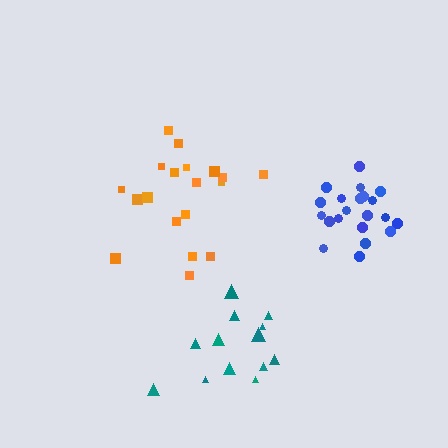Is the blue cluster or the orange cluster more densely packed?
Blue.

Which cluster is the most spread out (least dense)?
Teal.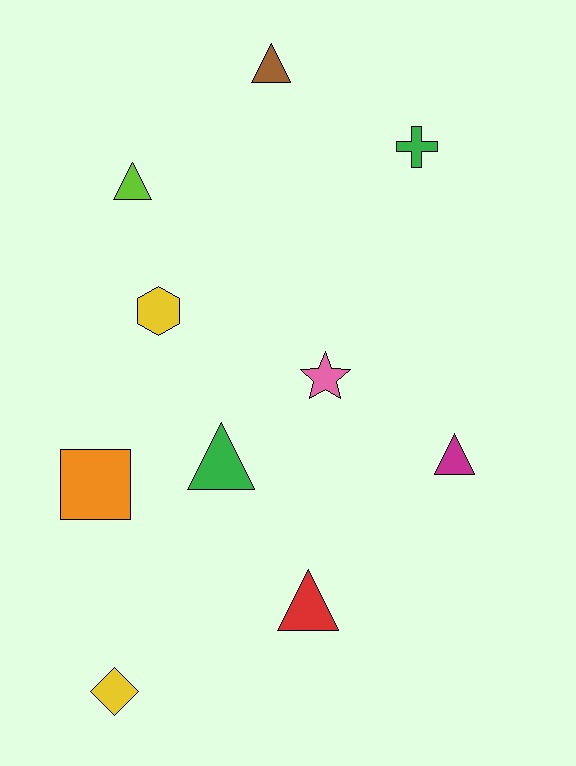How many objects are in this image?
There are 10 objects.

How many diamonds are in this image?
There is 1 diamond.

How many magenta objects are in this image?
There is 1 magenta object.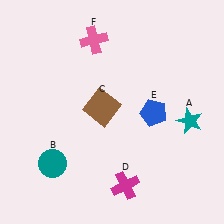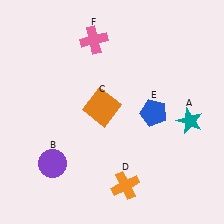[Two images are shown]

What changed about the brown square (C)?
In Image 1, C is brown. In Image 2, it changed to orange.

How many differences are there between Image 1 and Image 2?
There are 3 differences between the two images.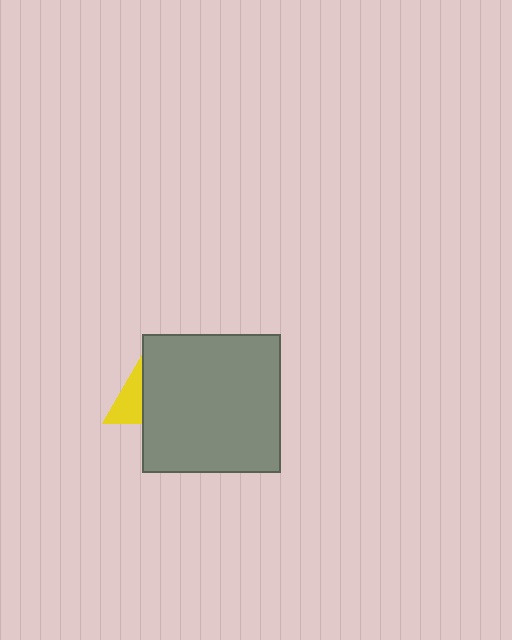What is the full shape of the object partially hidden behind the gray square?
The partially hidden object is a yellow triangle.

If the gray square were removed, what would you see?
You would see the complete yellow triangle.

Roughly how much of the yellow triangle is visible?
A small part of it is visible (roughly 39%).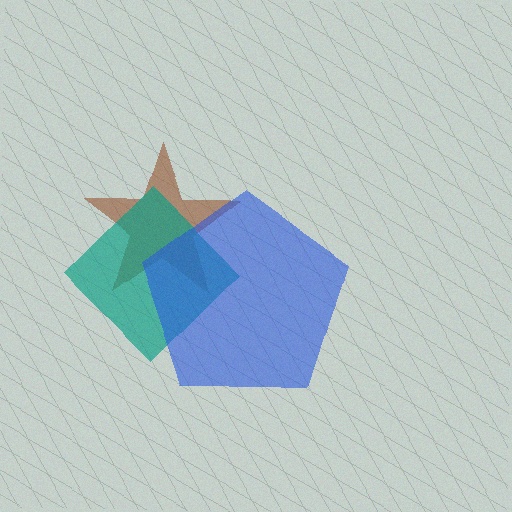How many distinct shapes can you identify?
There are 3 distinct shapes: a brown star, a teal diamond, a blue pentagon.